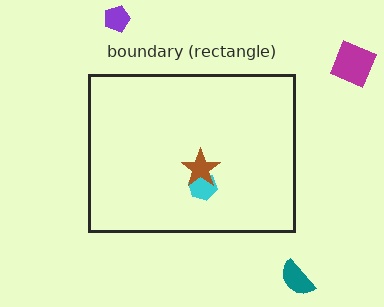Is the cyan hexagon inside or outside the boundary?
Inside.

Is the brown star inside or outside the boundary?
Inside.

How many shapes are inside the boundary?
2 inside, 3 outside.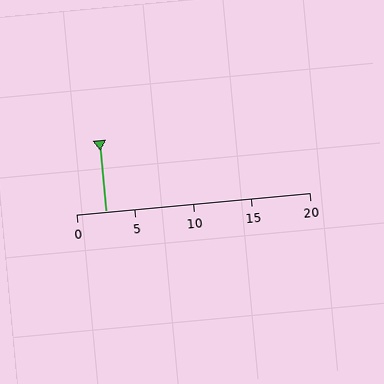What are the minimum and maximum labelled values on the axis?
The axis runs from 0 to 20.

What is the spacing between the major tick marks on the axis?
The major ticks are spaced 5 apart.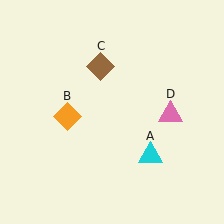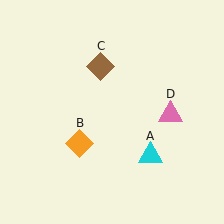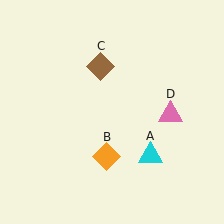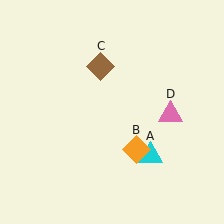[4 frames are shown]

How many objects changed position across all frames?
1 object changed position: orange diamond (object B).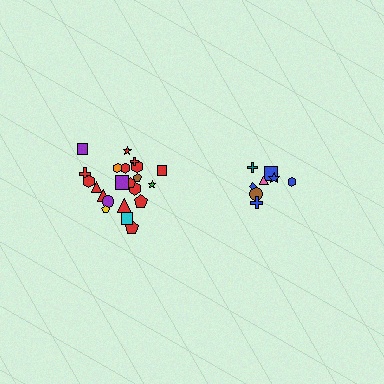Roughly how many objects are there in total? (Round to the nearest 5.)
Roughly 30 objects in total.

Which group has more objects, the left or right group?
The left group.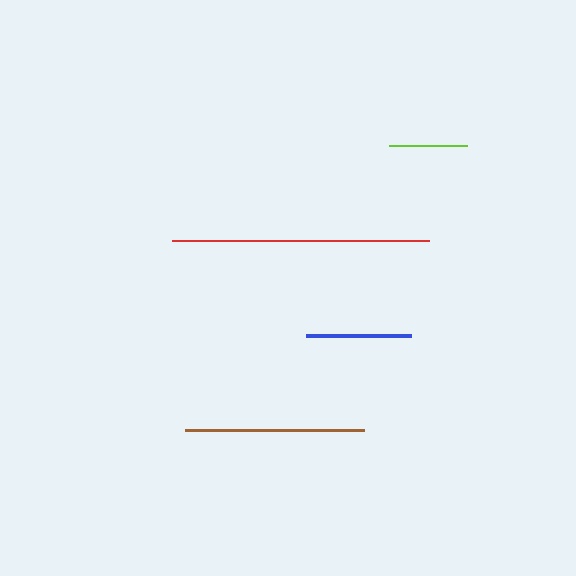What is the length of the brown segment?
The brown segment is approximately 179 pixels long.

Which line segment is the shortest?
The lime line is the shortest at approximately 78 pixels.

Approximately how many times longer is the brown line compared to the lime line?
The brown line is approximately 2.3 times the length of the lime line.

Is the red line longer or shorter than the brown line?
The red line is longer than the brown line.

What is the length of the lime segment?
The lime segment is approximately 78 pixels long.